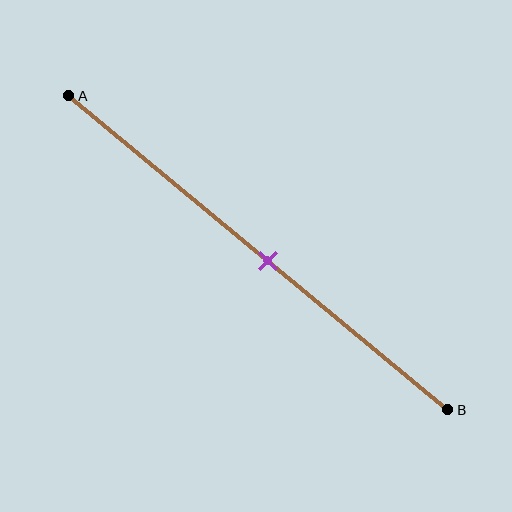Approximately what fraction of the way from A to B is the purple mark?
The purple mark is approximately 55% of the way from A to B.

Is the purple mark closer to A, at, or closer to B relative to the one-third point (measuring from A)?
The purple mark is closer to point B than the one-third point of segment AB.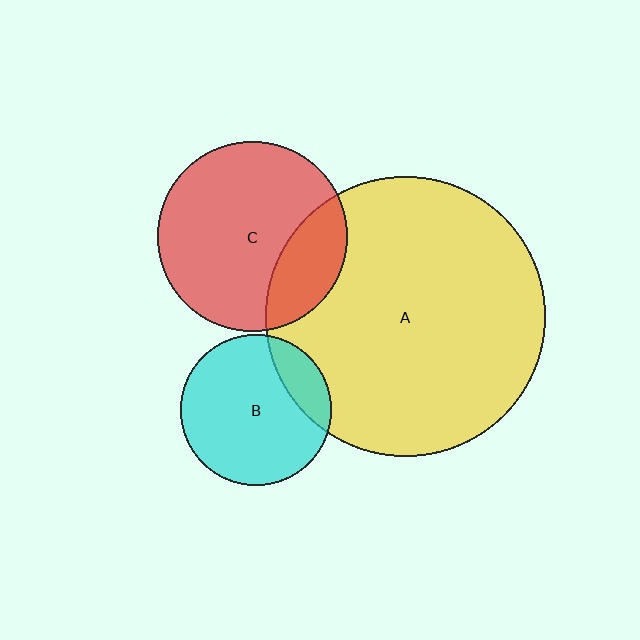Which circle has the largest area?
Circle A (yellow).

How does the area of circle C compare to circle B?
Approximately 1.6 times.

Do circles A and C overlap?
Yes.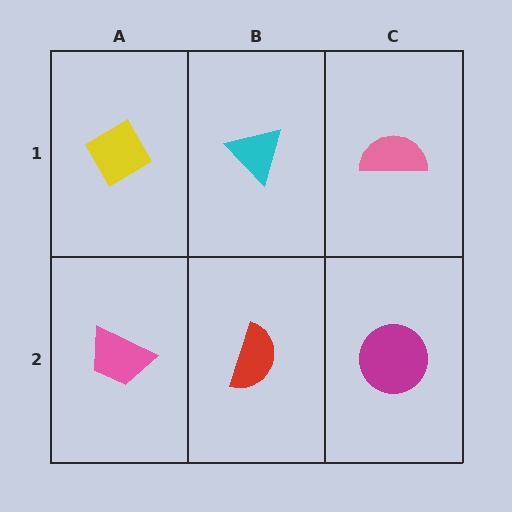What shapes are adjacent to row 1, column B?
A red semicircle (row 2, column B), a yellow diamond (row 1, column A), a pink semicircle (row 1, column C).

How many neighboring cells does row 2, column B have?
3.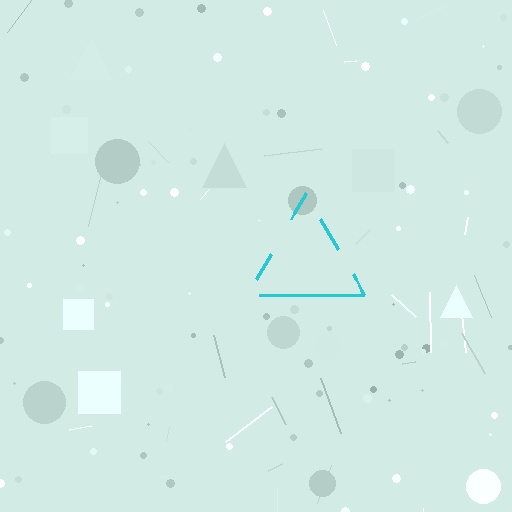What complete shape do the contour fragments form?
The contour fragments form a triangle.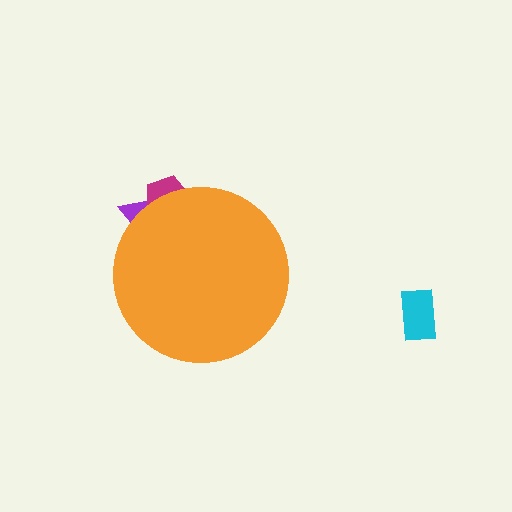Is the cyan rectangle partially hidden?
No, the cyan rectangle is fully visible.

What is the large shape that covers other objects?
An orange circle.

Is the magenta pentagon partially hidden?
Yes, the magenta pentagon is partially hidden behind the orange circle.